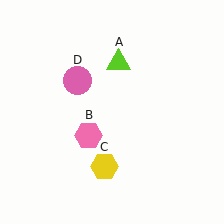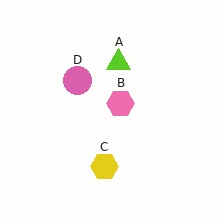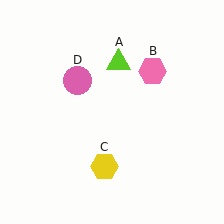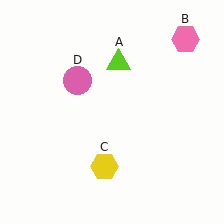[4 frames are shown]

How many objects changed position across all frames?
1 object changed position: pink hexagon (object B).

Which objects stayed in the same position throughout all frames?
Lime triangle (object A) and yellow hexagon (object C) and pink circle (object D) remained stationary.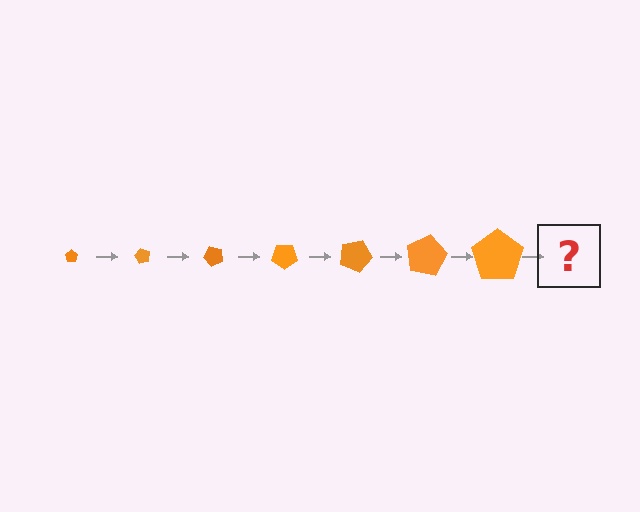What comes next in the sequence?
The next element should be a pentagon, larger than the previous one and rotated 420 degrees from the start.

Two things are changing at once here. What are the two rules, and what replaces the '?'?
The two rules are that the pentagon grows larger each step and it rotates 60 degrees each step. The '?' should be a pentagon, larger than the previous one and rotated 420 degrees from the start.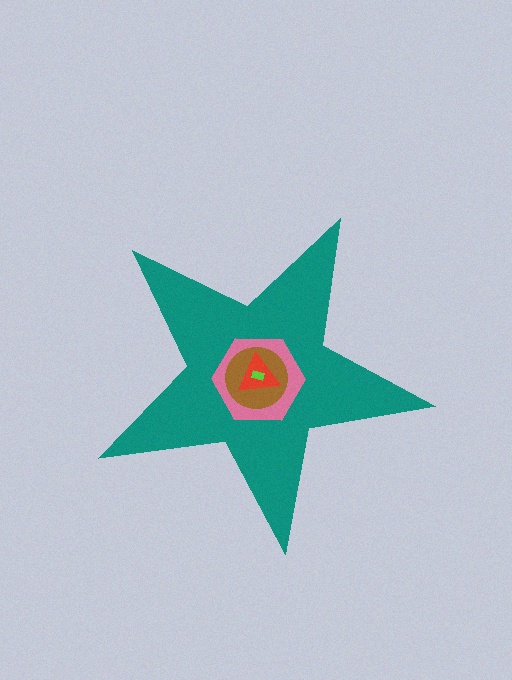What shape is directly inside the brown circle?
The red triangle.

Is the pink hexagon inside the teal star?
Yes.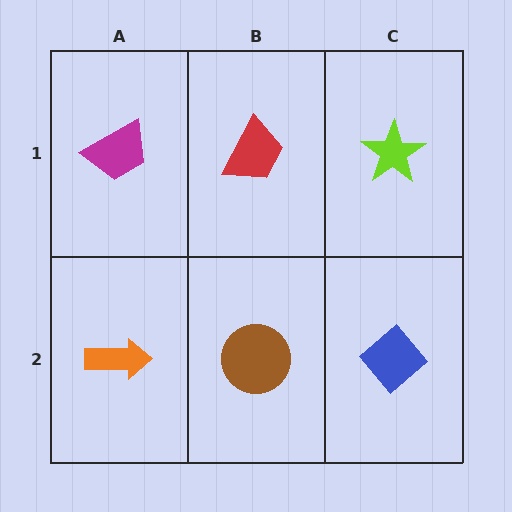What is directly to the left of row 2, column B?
An orange arrow.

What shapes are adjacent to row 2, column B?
A red trapezoid (row 1, column B), an orange arrow (row 2, column A), a blue diamond (row 2, column C).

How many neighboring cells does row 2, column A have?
2.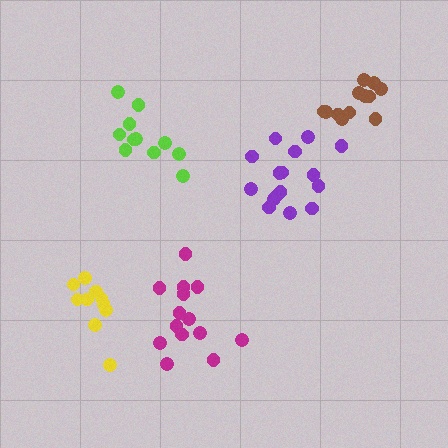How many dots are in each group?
Group 1: 12 dots, Group 2: 11 dots, Group 3: 14 dots, Group 4: 16 dots, Group 5: 10 dots (63 total).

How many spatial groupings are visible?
There are 5 spatial groupings.